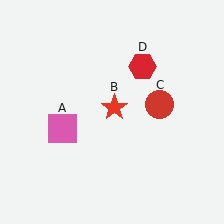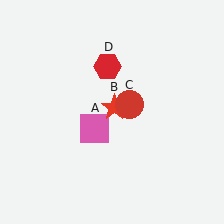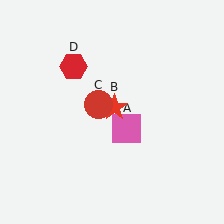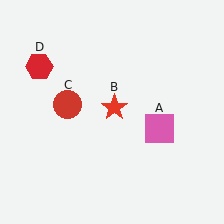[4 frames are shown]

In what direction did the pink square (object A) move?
The pink square (object A) moved right.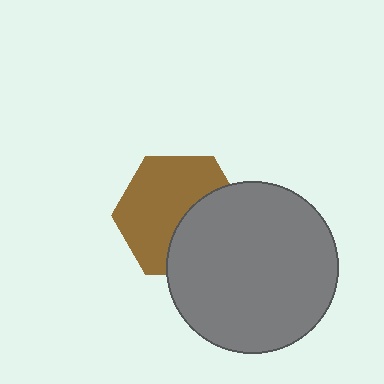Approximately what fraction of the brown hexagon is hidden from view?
Roughly 39% of the brown hexagon is hidden behind the gray circle.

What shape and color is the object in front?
The object in front is a gray circle.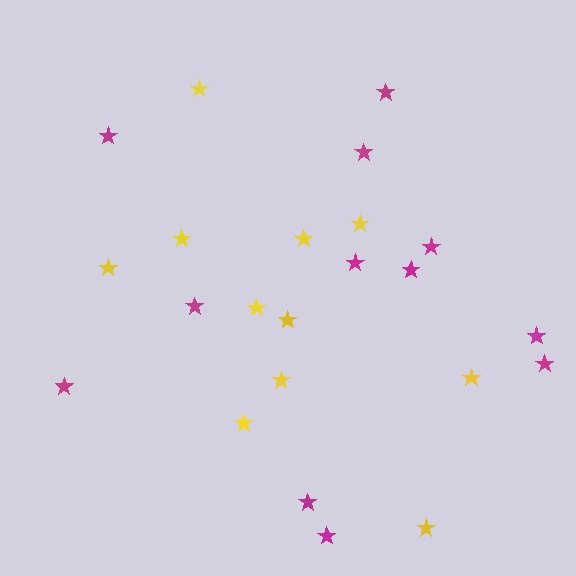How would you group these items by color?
There are 2 groups: one group of magenta stars (12) and one group of yellow stars (11).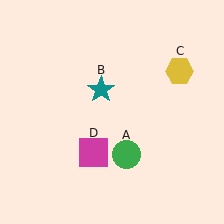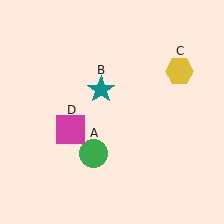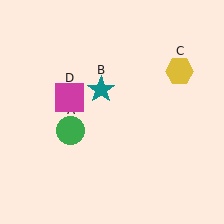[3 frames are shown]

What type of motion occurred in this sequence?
The green circle (object A), magenta square (object D) rotated clockwise around the center of the scene.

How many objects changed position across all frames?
2 objects changed position: green circle (object A), magenta square (object D).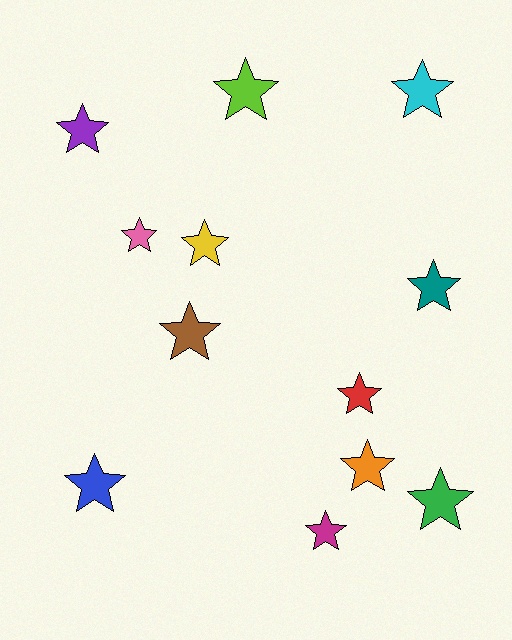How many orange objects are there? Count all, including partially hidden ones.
There is 1 orange object.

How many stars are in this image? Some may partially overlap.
There are 12 stars.